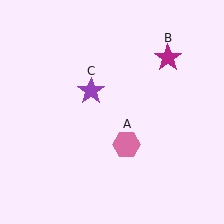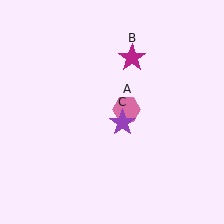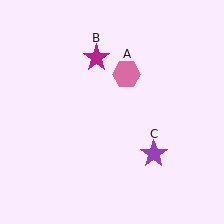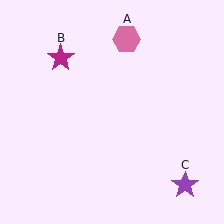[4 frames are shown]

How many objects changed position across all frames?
3 objects changed position: pink hexagon (object A), magenta star (object B), purple star (object C).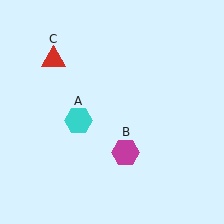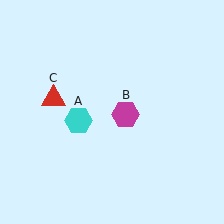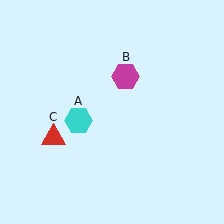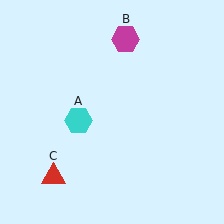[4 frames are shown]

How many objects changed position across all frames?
2 objects changed position: magenta hexagon (object B), red triangle (object C).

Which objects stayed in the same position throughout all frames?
Cyan hexagon (object A) remained stationary.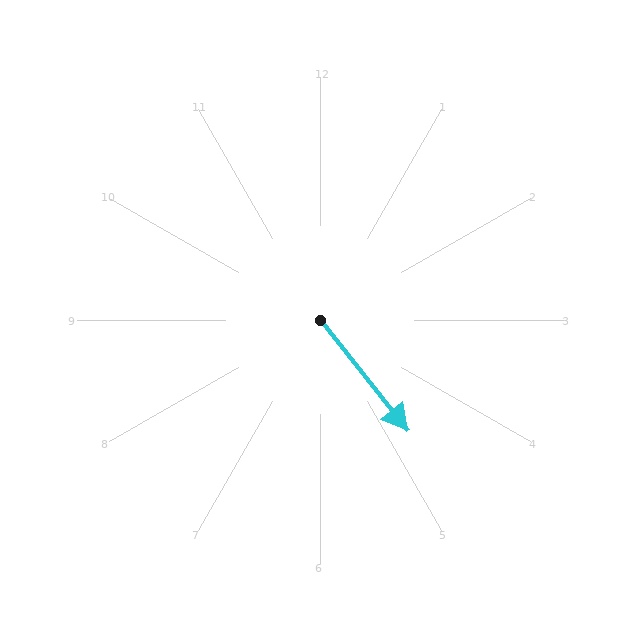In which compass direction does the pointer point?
Southeast.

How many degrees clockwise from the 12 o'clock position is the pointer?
Approximately 142 degrees.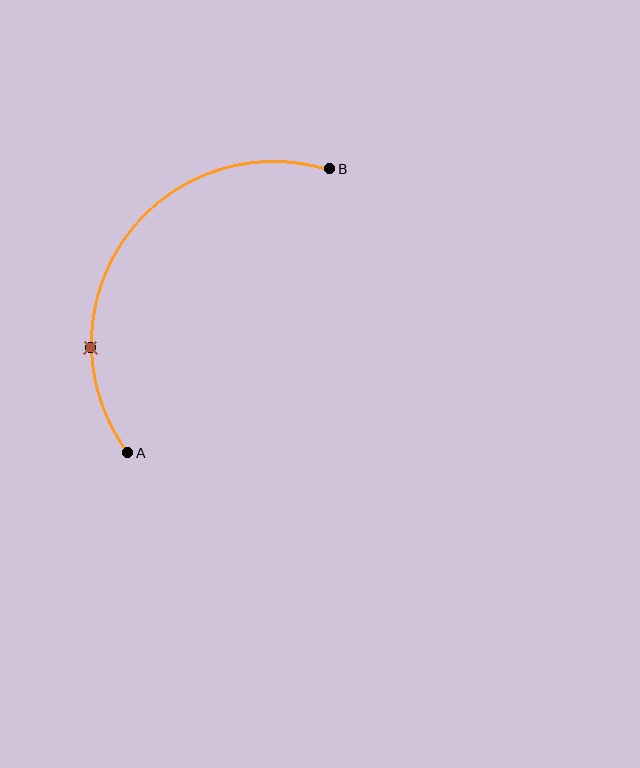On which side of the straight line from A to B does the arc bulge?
The arc bulges above and to the left of the straight line connecting A and B.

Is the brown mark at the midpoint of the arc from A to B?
No. The brown mark lies on the arc but is closer to endpoint A. The arc midpoint would be at the point on the curve equidistant along the arc from both A and B.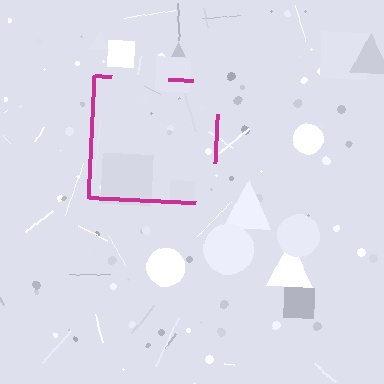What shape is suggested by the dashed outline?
The dashed outline suggests a square.